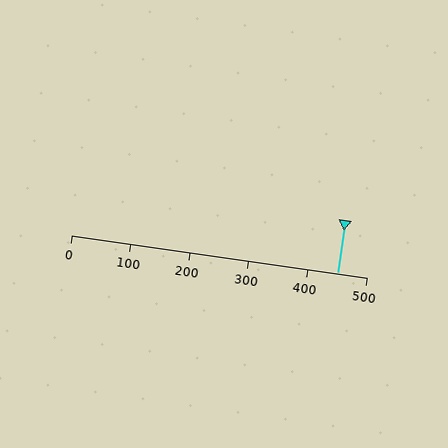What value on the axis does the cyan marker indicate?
The marker indicates approximately 450.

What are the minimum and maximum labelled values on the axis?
The axis runs from 0 to 500.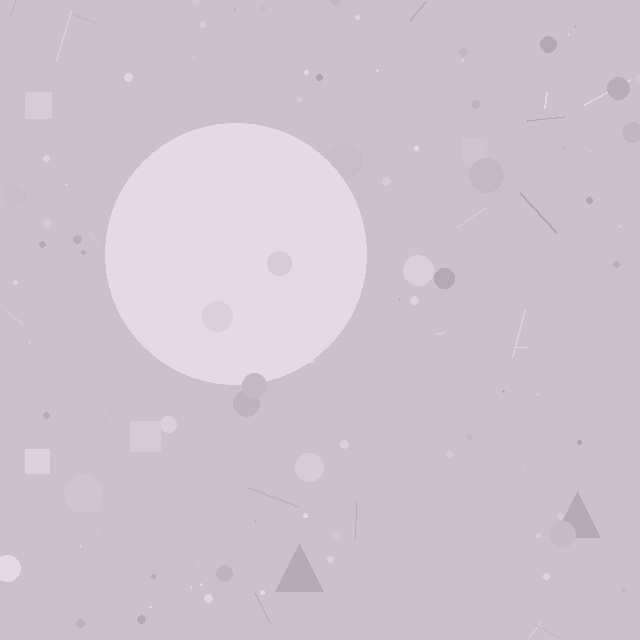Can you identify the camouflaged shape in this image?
The camouflaged shape is a circle.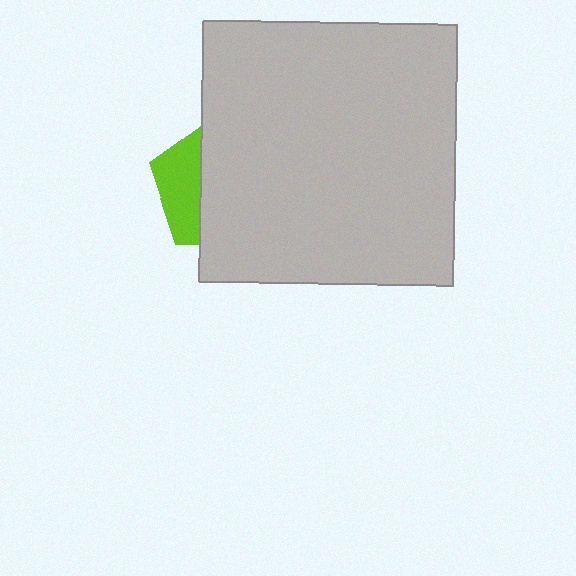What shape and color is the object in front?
The object in front is a light gray rectangle.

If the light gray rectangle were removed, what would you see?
You would see the complete lime pentagon.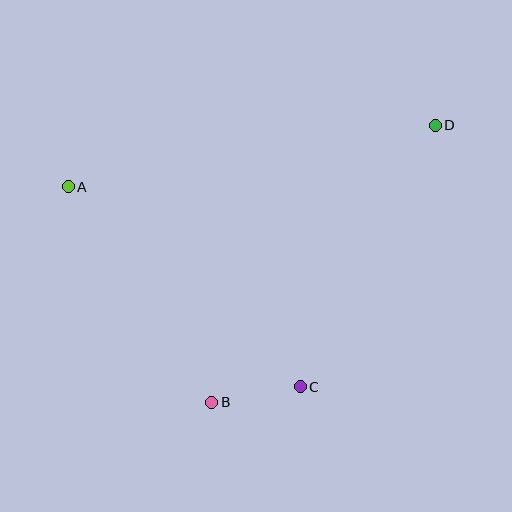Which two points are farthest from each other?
Points A and D are farthest from each other.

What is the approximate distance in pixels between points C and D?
The distance between C and D is approximately 294 pixels.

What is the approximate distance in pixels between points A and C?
The distance between A and C is approximately 306 pixels.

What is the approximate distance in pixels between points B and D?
The distance between B and D is approximately 356 pixels.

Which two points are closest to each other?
Points B and C are closest to each other.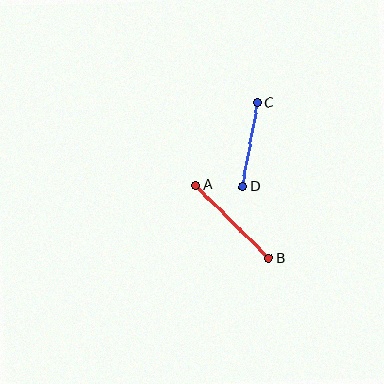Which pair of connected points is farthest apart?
Points A and B are farthest apart.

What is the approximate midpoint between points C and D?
The midpoint is at approximately (250, 144) pixels.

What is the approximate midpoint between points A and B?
The midpoint is at approximately (232, 222) pixels.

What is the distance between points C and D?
The distance is approximately 85 pixels.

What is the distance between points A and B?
The distance is approximately 104 pixels.